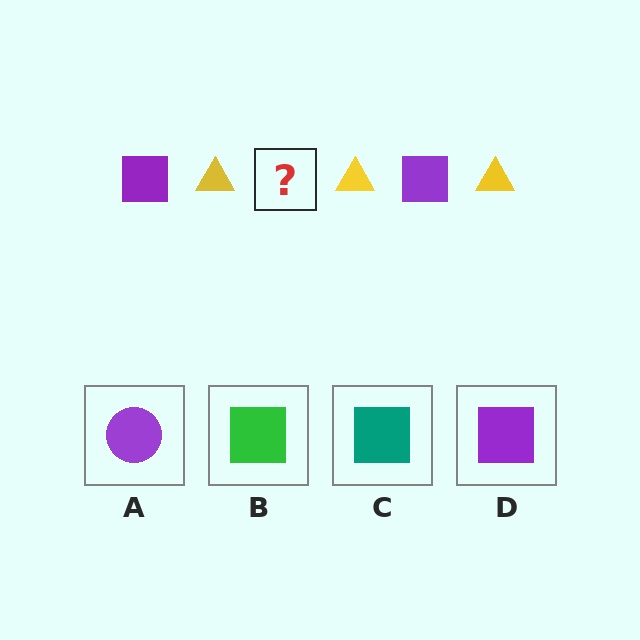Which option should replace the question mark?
Option D.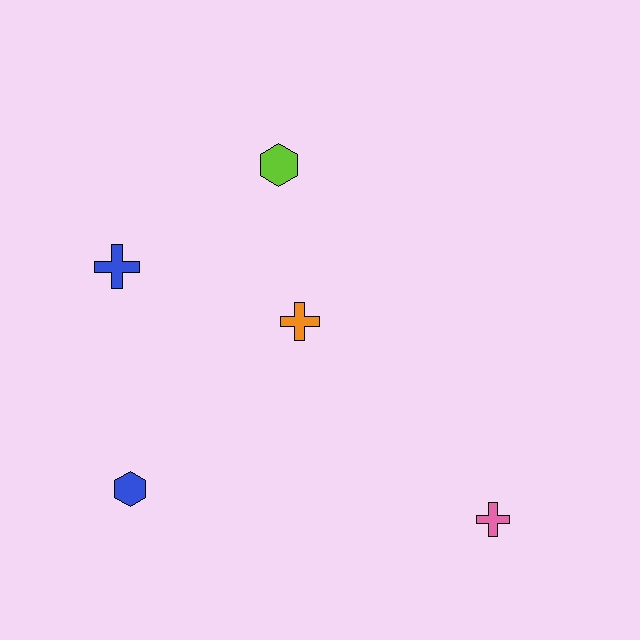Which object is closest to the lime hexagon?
The orange cross is closest to the lime hexagon.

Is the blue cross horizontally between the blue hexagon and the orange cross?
No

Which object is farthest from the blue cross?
The pink cross is farthest from the blue cross.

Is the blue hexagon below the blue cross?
Yes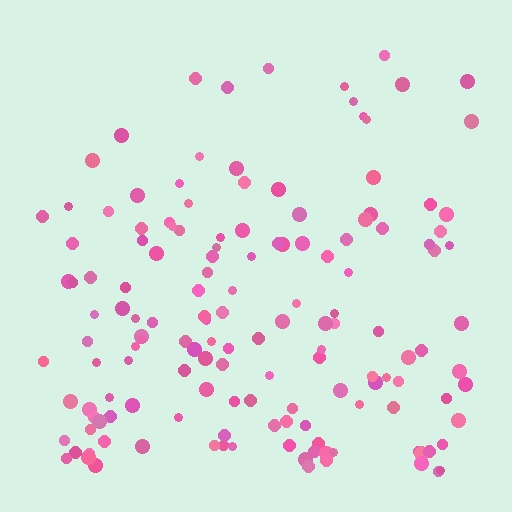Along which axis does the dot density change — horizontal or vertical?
Vertical.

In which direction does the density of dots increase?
From top to bottom, with the bottom side densest.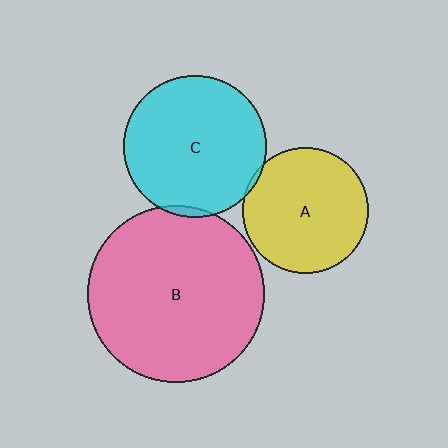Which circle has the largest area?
Circle B (pink).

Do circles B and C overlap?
Yes.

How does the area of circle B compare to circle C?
Approximately 1.5 times.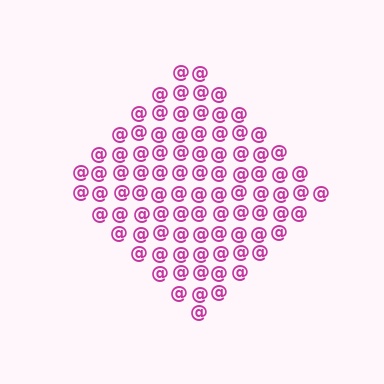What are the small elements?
The small elements are at signs.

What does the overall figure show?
The overall figure shows a diamond.